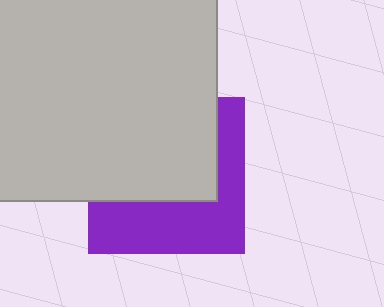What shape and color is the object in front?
The object in front is a light gray square.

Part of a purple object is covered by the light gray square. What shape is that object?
It is a square.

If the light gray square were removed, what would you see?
You would see the complete purple square.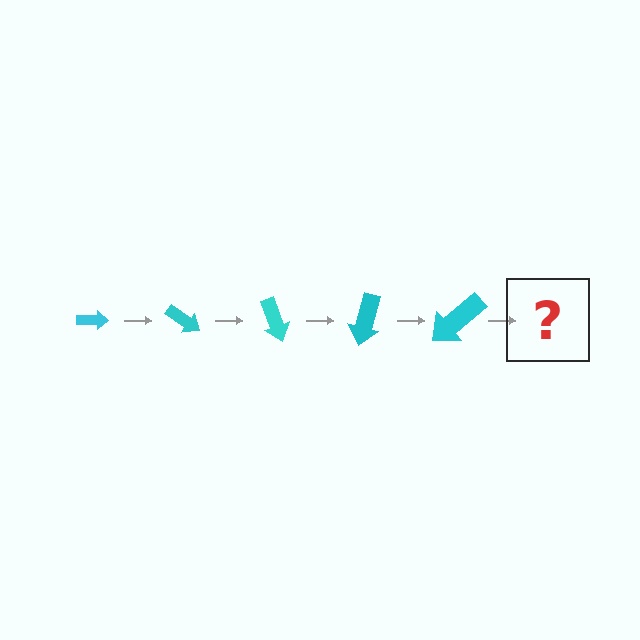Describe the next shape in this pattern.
It should be an arrow, larger than the previous one and rotated 175 degrees from the start.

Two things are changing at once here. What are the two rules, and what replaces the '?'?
The two rules are that the arrow grows larger each step and it rotates 35 degrees each step. The '?' should be an arrow, larger than the previous one and rotated 175 degrees from the start.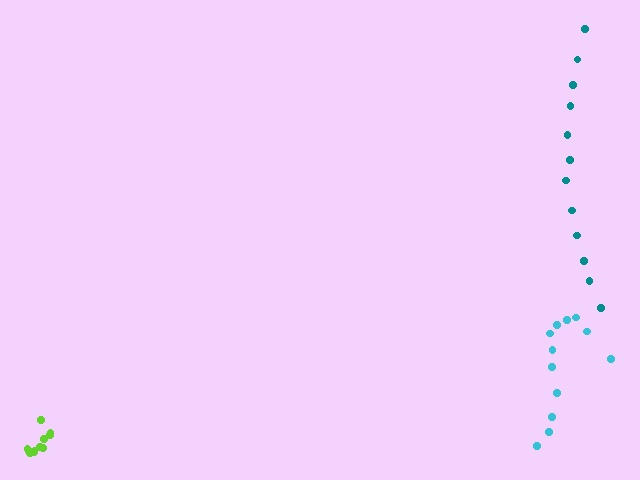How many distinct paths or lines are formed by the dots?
There are 3 distinct paths.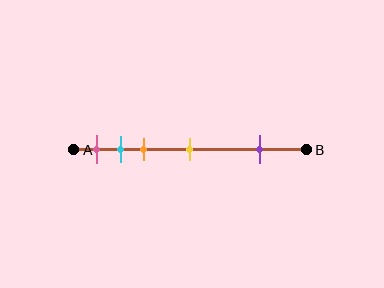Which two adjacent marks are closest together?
The cyan and orange marks are the closest adjacent pair.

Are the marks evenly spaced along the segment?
No, the marks are not evenly spaced.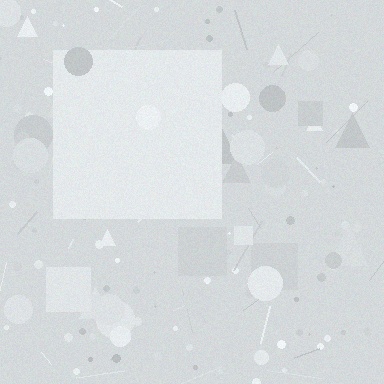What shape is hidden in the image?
A square is hidden in the image.